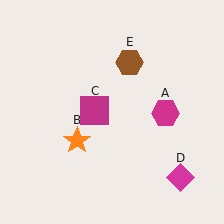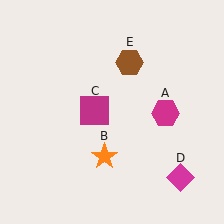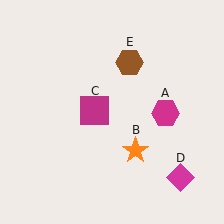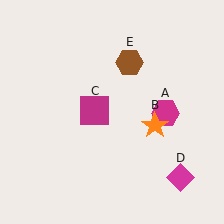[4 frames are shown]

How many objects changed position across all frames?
1 object changed position: orange star (object B).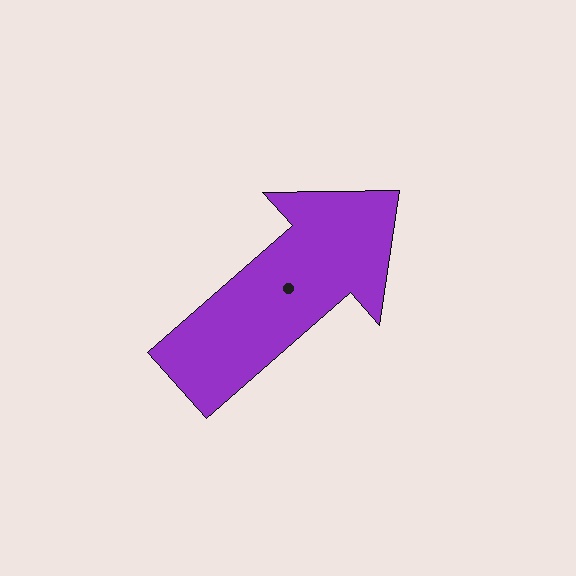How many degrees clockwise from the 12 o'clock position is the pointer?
Approximately 49 degrees.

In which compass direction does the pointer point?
Northeast.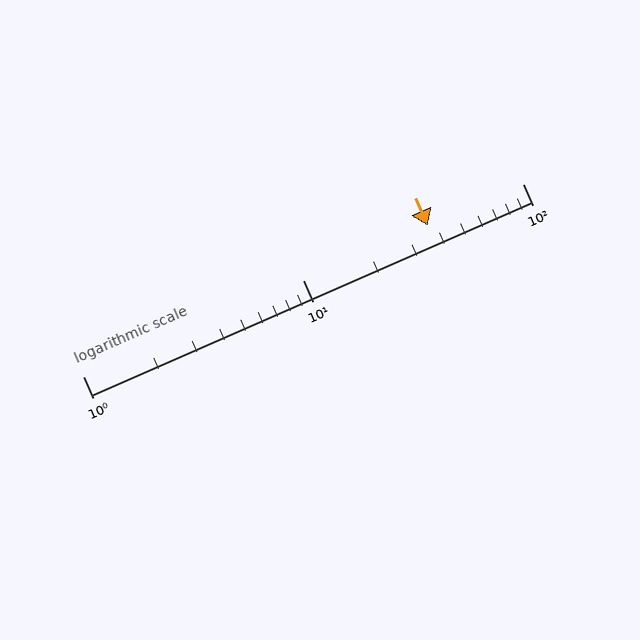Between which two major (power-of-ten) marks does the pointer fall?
The pointer is between 10 and 100.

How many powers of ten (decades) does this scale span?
The scale spans 2 decades, from 1 to 100.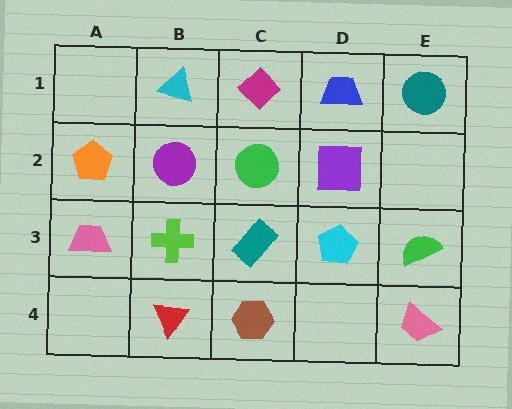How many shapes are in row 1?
4 shapes.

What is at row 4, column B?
A red triangle.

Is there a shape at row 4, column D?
No, that cell is empty.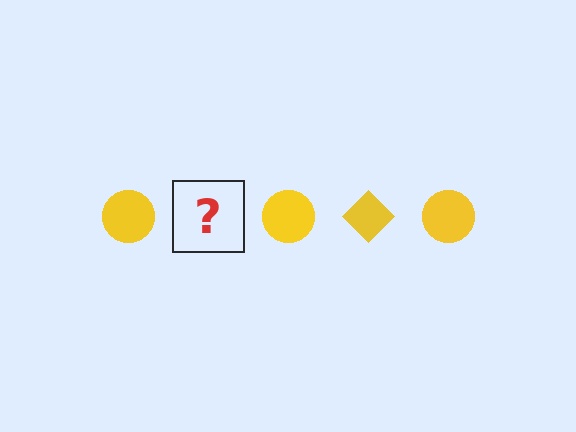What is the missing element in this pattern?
The missing element is a yellow diamond.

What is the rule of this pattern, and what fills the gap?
The rule is that the pattern cycles through circle, diamond shapes in yellow. The gap should be filled with a yellow diamond.